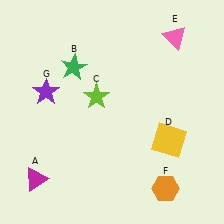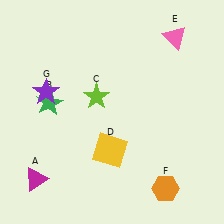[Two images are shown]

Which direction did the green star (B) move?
The green star (B) moved down.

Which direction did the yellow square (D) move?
The yellow square (D) moved left.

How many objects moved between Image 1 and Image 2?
2 objects moved between the two images.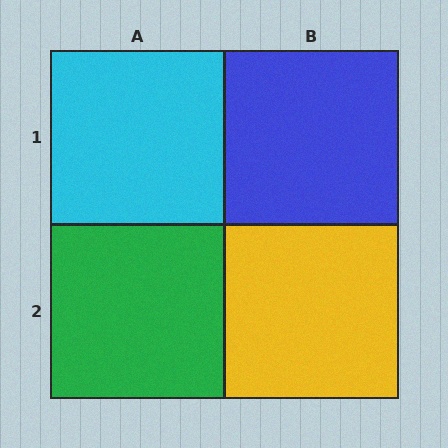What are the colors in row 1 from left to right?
Cyan, blue.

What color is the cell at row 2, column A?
Green.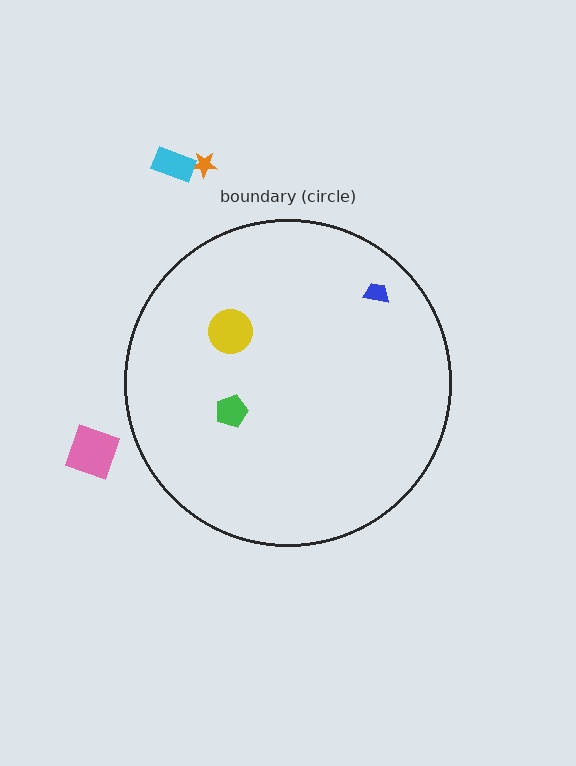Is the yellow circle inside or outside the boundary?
Inside.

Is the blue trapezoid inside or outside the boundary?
Inside.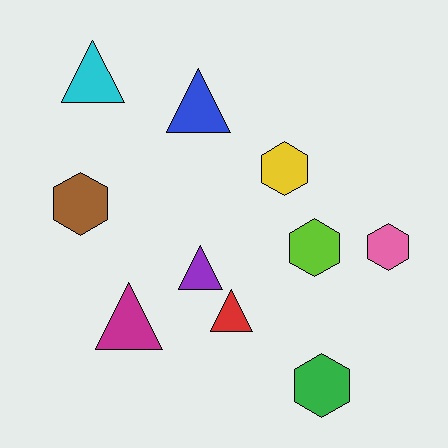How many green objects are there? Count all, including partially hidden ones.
There is 1 green object.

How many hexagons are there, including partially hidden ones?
There are 5 hexagons.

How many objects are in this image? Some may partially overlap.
There are 10 objects.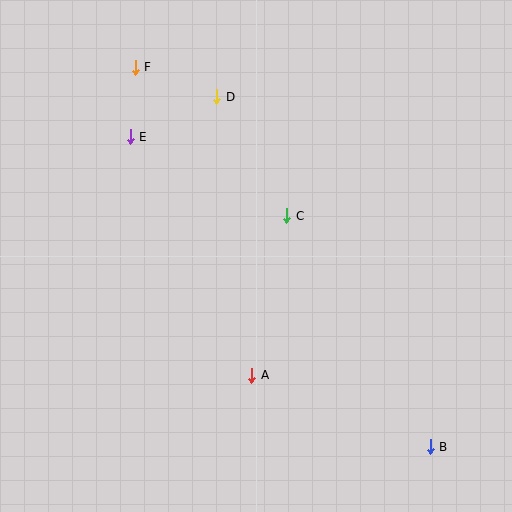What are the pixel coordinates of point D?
Point D is at (217, 97).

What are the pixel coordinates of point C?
Point C is at (287, 216).